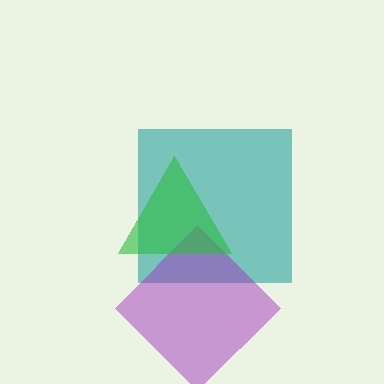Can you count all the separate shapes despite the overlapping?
Yes, there are 3 separate shapes.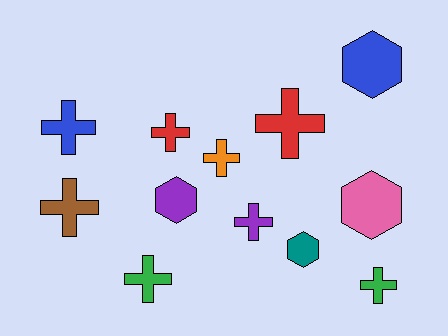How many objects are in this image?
There are 12 objects.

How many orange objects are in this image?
There is 1 orange object.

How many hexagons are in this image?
There are 4 hexagons.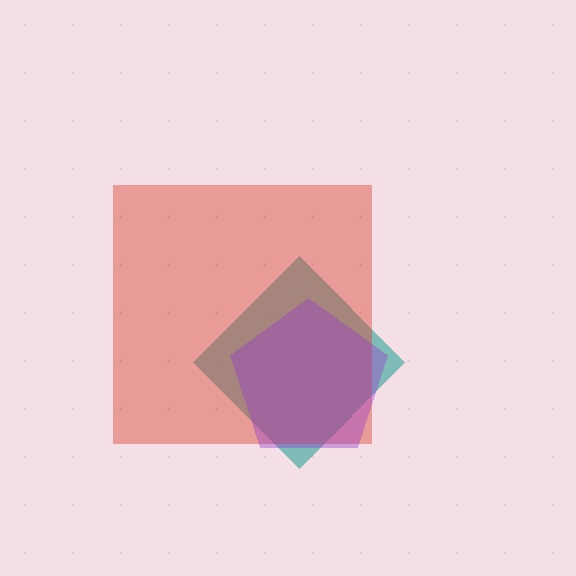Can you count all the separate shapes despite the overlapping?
Yes, there are 3 separate shapes.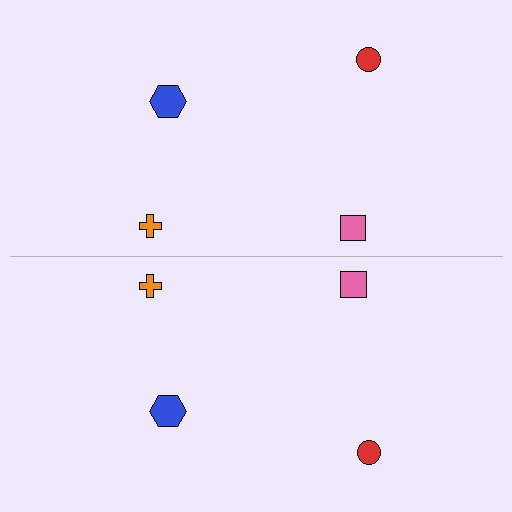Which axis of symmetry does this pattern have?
The pattern has a horizontal axis of symmetry running through the center of the image.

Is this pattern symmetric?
Yes, this pattern has bilateral (reflection) symmetry.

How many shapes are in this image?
There are 8 shapes in this image.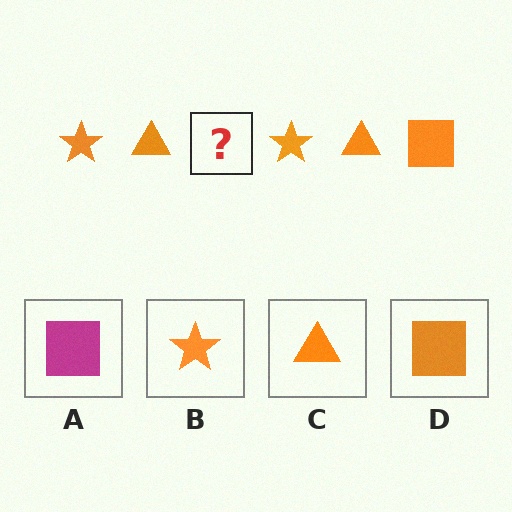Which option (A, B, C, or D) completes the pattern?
D.